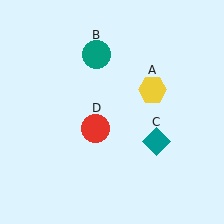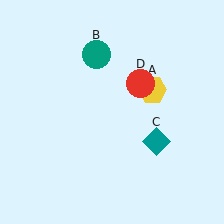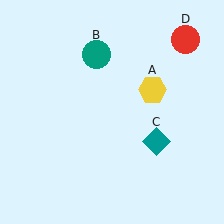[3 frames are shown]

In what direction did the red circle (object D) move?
The red circle (object D) moved up and to the right.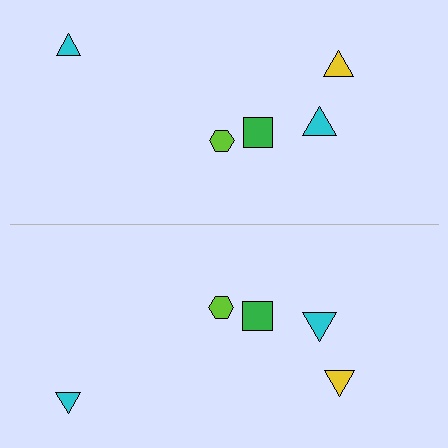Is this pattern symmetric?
Yes, this pattern has bilateral (reflection) symmetry.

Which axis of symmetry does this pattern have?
The pattern has a horizontal axis of symmetry running through the center of the image.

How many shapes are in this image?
There are 10 shapes in this image.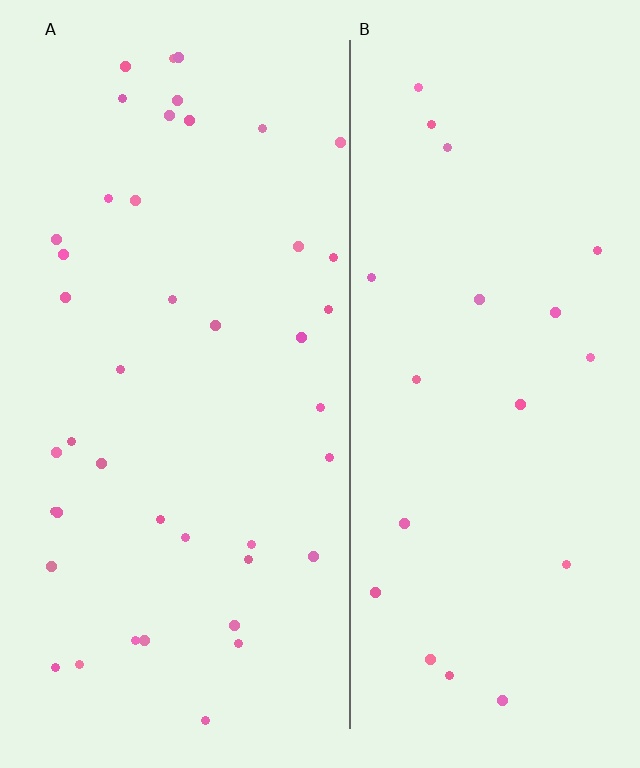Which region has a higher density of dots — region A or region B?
A (the left).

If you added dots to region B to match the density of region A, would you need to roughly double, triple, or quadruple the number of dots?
Approximately double.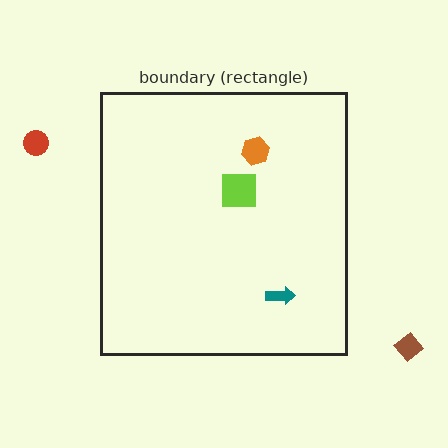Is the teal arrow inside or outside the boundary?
Inside.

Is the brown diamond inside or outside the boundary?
Outside.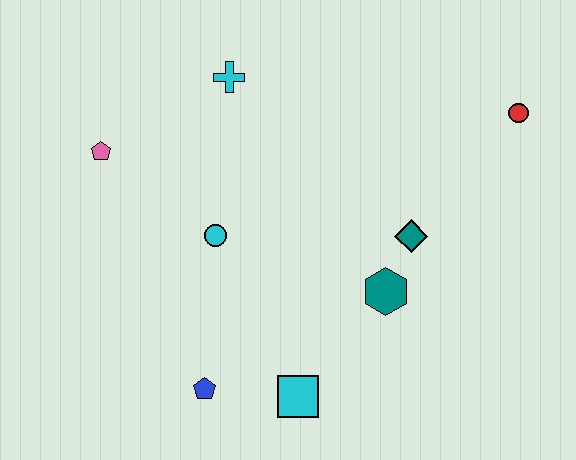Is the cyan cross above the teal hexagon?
Yes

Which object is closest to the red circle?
The teal diamond is closest to the red circle.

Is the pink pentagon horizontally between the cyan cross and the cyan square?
No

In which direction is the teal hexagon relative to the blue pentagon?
The teal hexagon is to the right of the blue pentagon.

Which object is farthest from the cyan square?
The red circle is farthest from the cyan square.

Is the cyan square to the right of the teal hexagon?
No